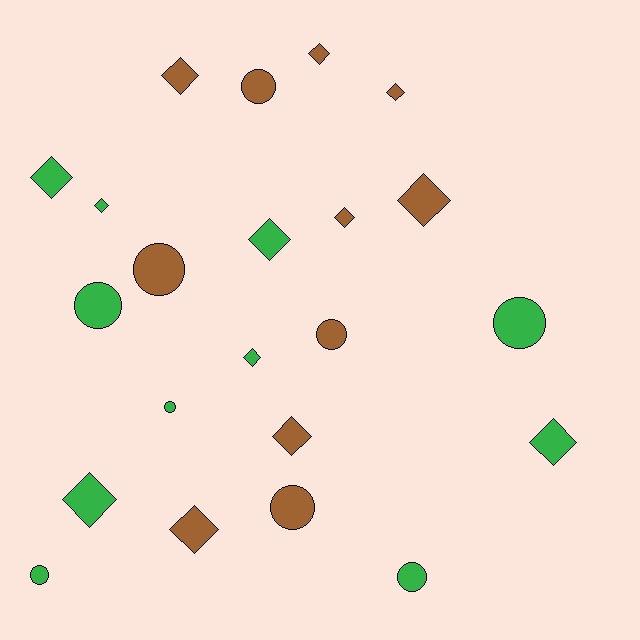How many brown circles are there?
There are 4 brown circles.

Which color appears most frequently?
Green, with 11 objects.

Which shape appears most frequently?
Diamond, with 13 objects.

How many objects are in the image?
There are 22 objects.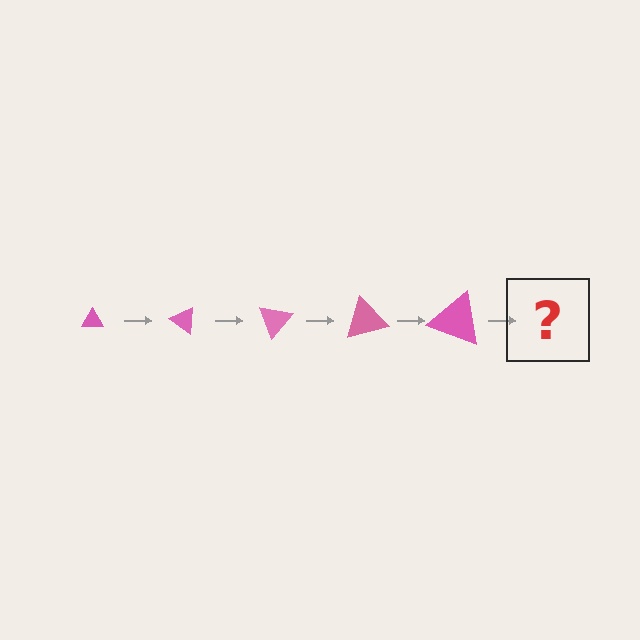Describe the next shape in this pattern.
It should be a triangle, larger than the previous one and rotated 175 degrees from the start.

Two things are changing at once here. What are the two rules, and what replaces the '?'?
The two rules are that the triangle grows larger each step and it rotates 35 degrees each step. The '?' should be a triangle, larger than the previous one and rotated 175 degrees from the start.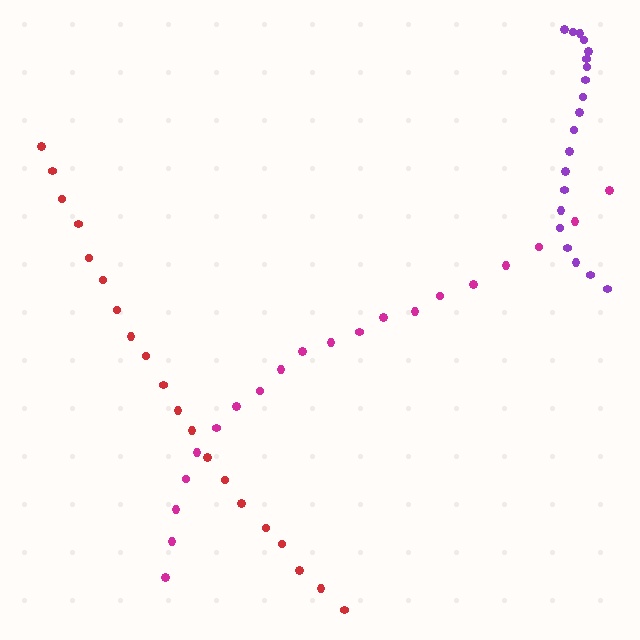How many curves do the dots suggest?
There are 3 distinct paths.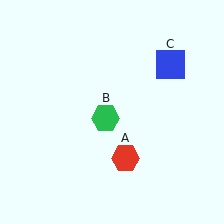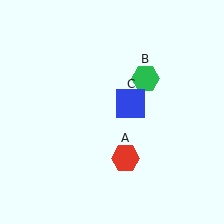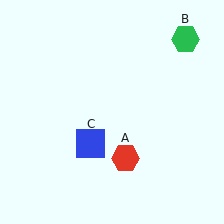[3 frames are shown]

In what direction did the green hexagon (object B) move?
The green hexagon (object B) moved up and to the right.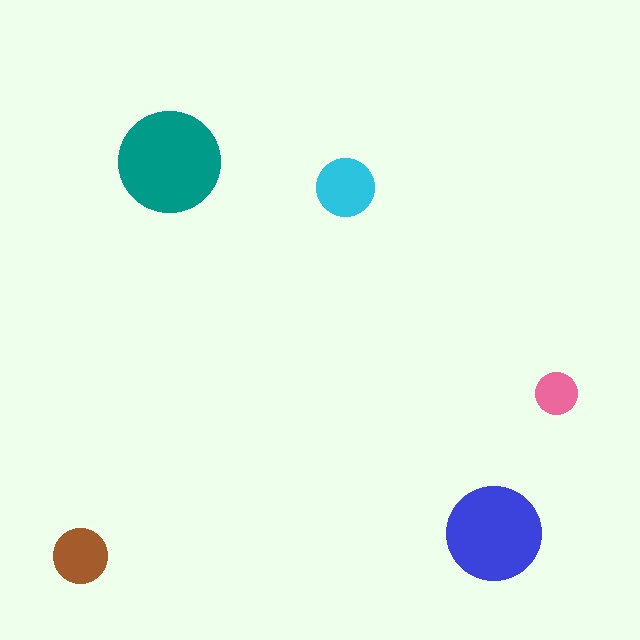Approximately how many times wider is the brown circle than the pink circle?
About 1.5 times wider.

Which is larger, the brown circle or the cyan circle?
The cyan one.